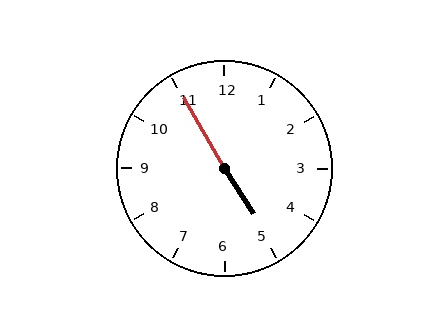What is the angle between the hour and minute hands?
Approximately 178 degrees.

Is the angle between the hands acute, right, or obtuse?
It is obtuse.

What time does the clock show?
4:55.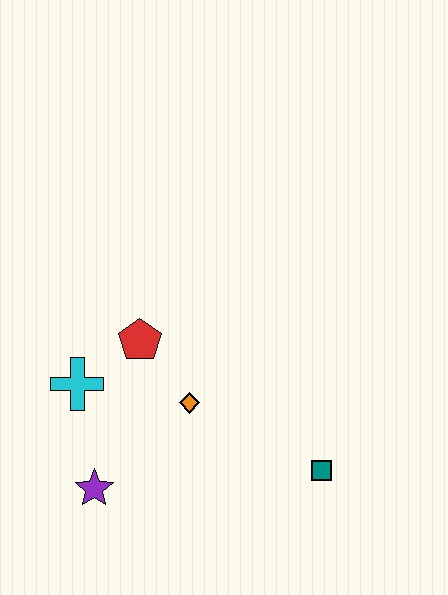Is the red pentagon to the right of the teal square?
No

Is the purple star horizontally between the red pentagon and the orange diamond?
No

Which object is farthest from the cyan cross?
The teal square is farthest from the cyan cross.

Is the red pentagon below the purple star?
No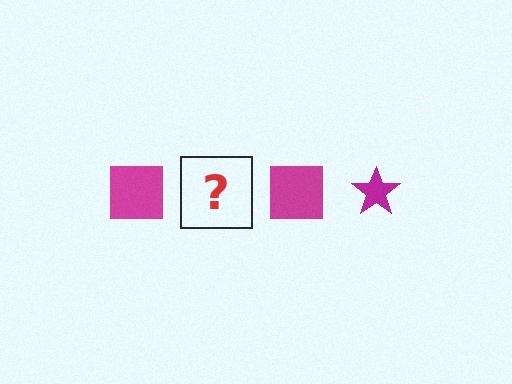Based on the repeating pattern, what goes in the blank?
The blank should be a magenta star.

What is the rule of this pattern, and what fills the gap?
The rule is that the pattern cycles through square, star shapes in magenta. The gap should be filled with a magenta star.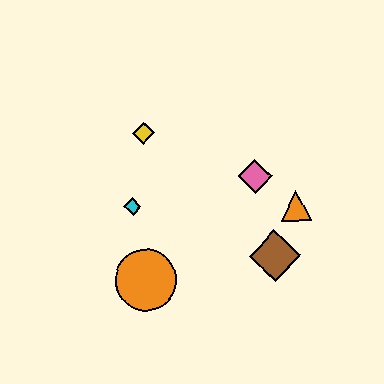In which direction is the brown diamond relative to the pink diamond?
The brown diamond is below the pink diamond.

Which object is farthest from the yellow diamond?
The brown diamond is farthest from the yellow diamond.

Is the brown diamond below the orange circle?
No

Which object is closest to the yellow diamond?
The cyan diamond is closest to the yellow diamond.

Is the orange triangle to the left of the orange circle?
No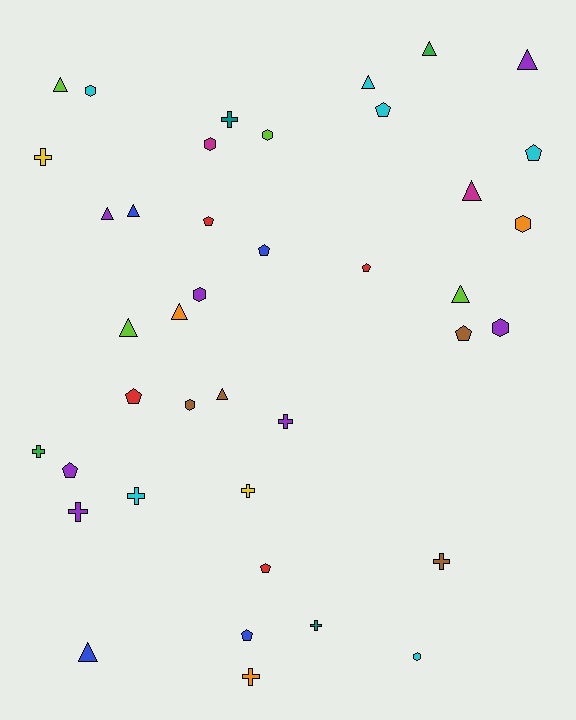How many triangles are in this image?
There are 12 triangles.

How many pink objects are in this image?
There are no pink objects.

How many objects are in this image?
There are 40 objects.